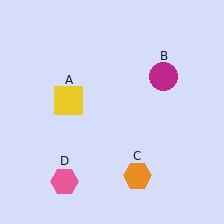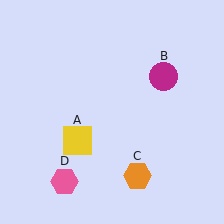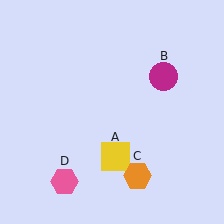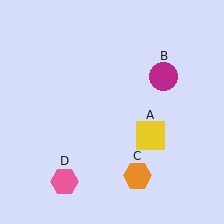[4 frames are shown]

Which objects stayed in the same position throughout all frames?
Magenta circle (object B) and orange hexagon (object C) and pink hexagon (object D) remained stationary.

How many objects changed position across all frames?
1 object changed position: yellow square (object A).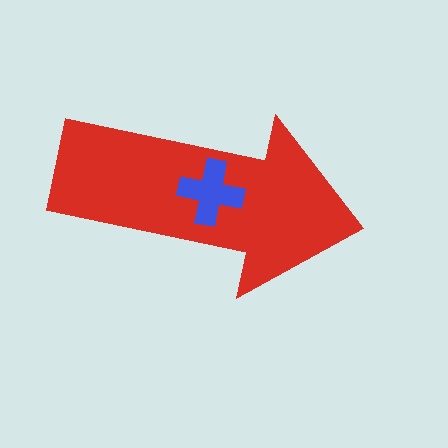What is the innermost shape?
The blue cross.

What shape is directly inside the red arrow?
The blue cross.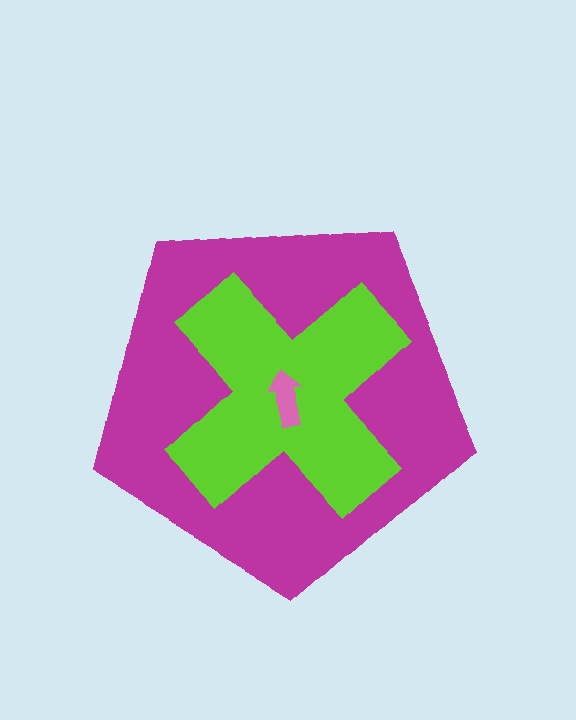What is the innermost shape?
The pink arrow.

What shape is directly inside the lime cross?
The pink arrow.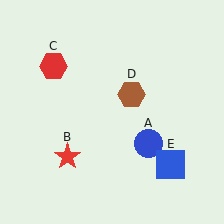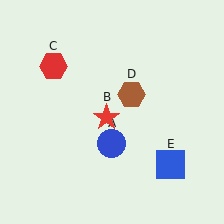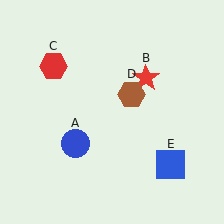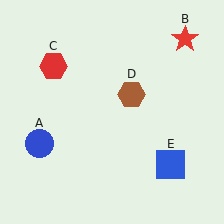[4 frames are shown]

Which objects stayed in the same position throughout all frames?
Red hexagon (object C) and brown hexagon (object D) and blue square (object E) remained stationary.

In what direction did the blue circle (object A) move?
The blue circle (object A) moved left.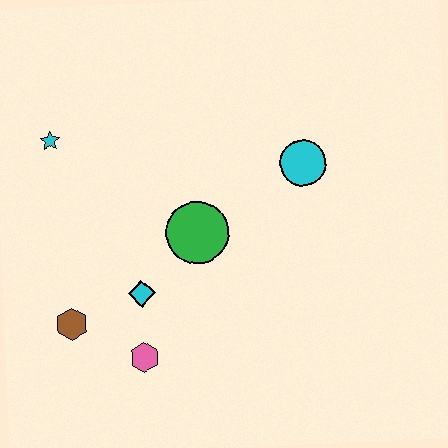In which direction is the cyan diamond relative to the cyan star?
The cyan diamond is below the cyan star.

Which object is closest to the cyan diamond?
The pink hexagon is closest to the cyan diamond.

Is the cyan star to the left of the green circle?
Yes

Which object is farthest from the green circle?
The cyan star is farthest from the green circle.